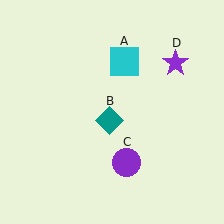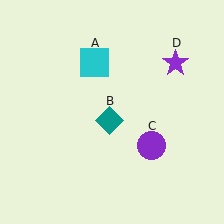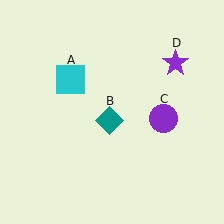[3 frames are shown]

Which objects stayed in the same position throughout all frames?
Teal diamond (object B) and purple star (object D) remained stationary.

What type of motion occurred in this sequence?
The cyan square (object A), purple circle (object C) rotated counterclockwise around the center of the scene.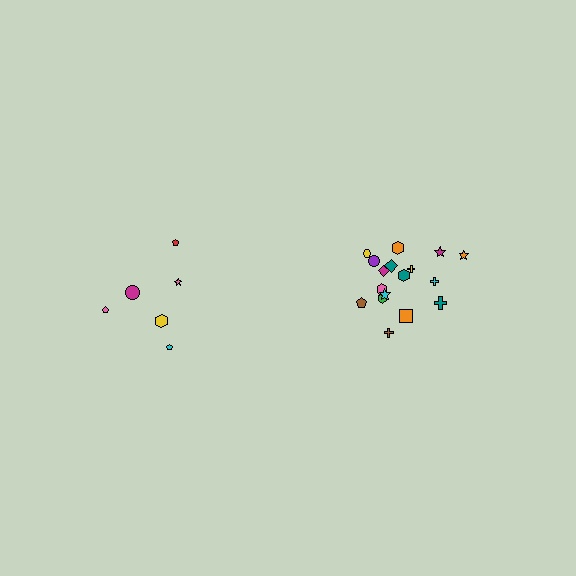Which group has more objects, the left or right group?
The right group.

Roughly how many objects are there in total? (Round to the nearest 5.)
Roughly 25 objects in total.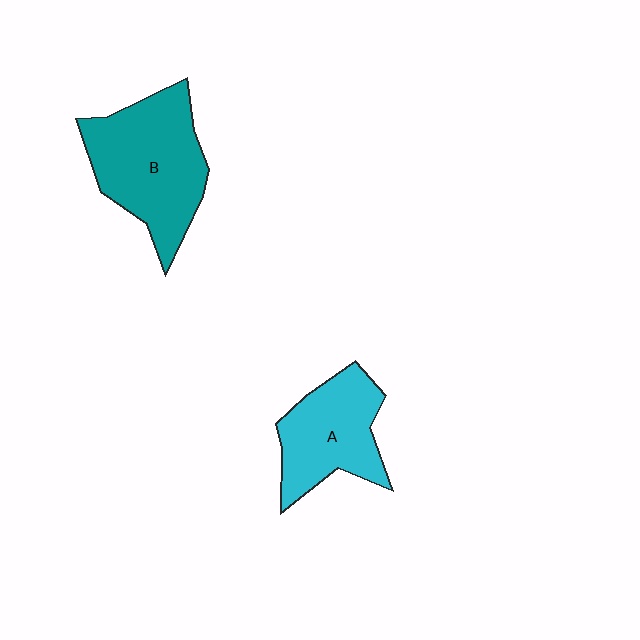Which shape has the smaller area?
Shape A (cyan).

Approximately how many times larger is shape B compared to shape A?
Approximately 1.4 times.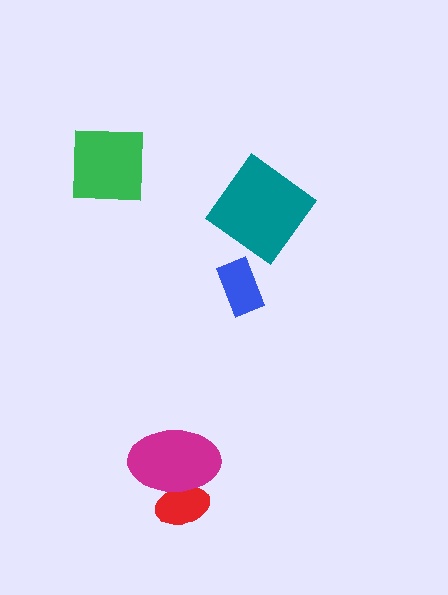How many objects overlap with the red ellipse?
1 object overlaps with the red ellipse.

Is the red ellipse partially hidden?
Yes, it is partially covered by another shape.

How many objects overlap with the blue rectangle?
0 objects overlap with the blue rectangle.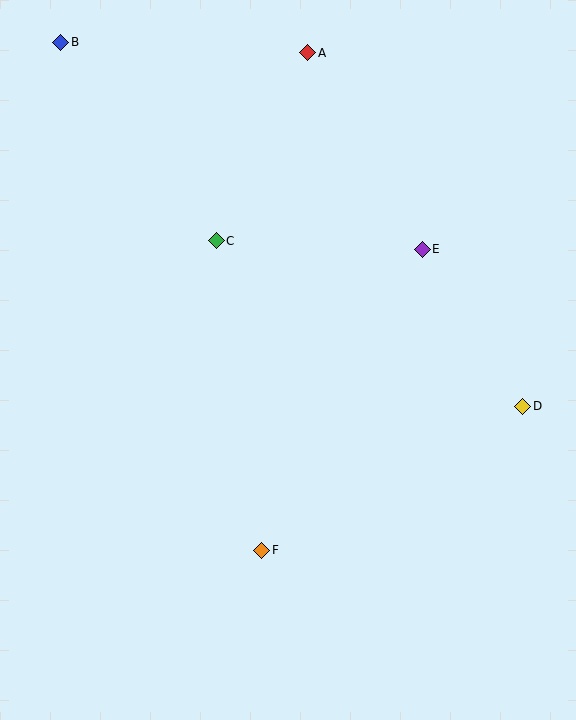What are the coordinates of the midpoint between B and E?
The midpoint between B and E is at (242, 146).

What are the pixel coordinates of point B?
Point B is at (61, 42).